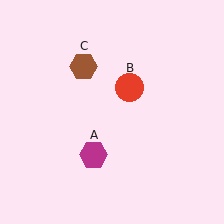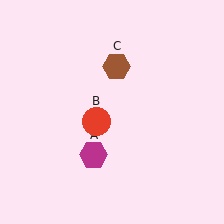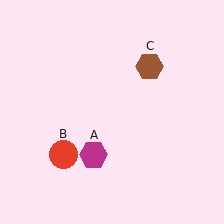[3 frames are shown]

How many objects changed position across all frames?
2 objects changed position: red circle (object B), brown hexagon (object C).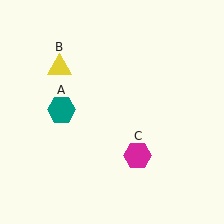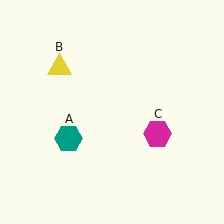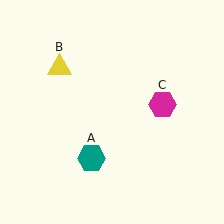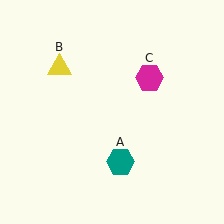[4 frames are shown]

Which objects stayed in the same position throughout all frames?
Yellow triangle (object B) remained stationary.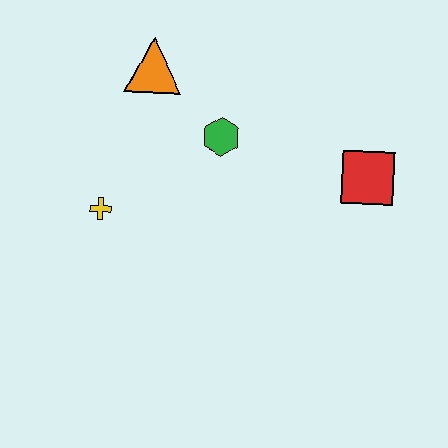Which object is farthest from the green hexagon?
The red square is farthest from the green hexagon.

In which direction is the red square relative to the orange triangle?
The red square is to the right of the orange triangle.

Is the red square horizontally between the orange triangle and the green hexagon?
No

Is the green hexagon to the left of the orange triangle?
No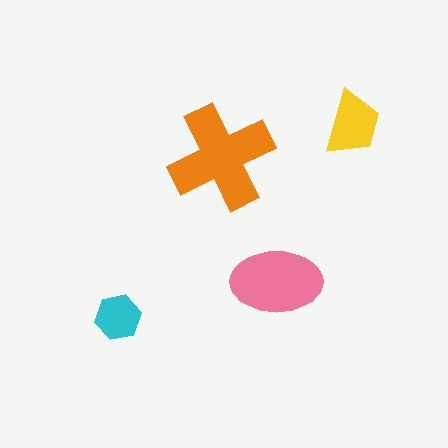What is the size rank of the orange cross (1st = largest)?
1st.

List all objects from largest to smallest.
The orange cross, the pink ellipse, the yellow trapezoid, the cyan hexagon.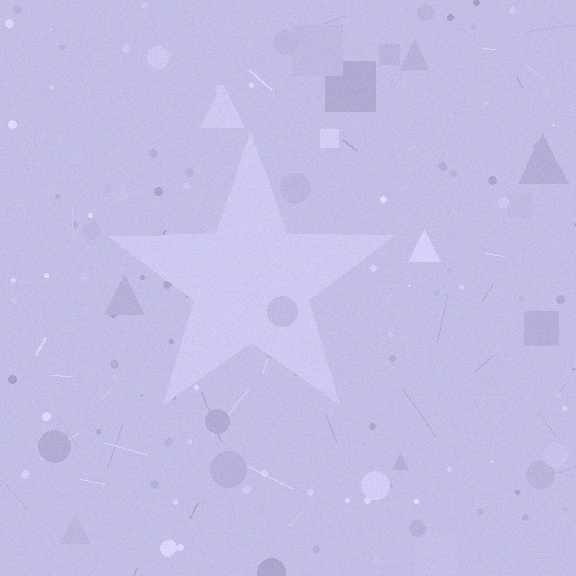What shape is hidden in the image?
A star is hidden in the image.